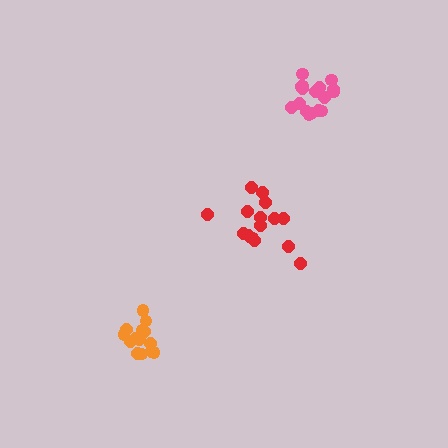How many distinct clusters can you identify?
There are 3 distinct clusters.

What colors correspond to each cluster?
The clusters are colored: red, orange, pink.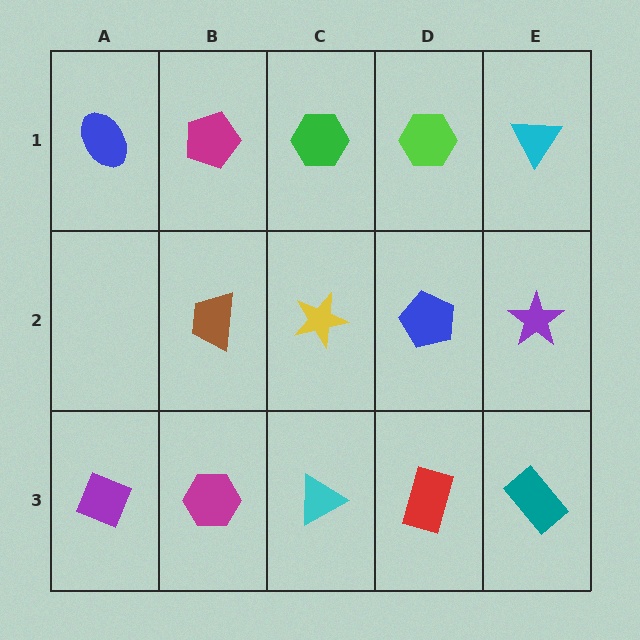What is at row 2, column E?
A purple star.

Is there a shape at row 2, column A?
No, that cell is empty.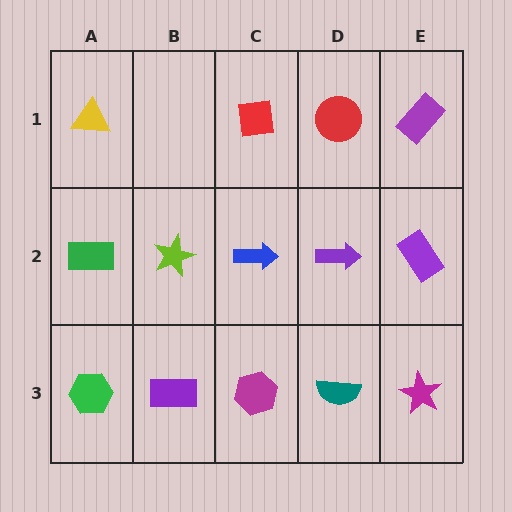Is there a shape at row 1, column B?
No, that cell is empty.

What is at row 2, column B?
A lime star.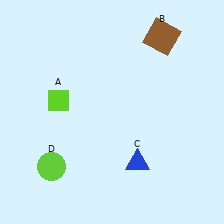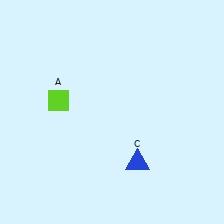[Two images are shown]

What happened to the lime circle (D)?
The lime circle (D) was removed in Image 2. It was in the bottom-left area of Image 1.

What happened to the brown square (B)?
The brown square (B) was removed in Image 2. It was in the top-right area of Image 1.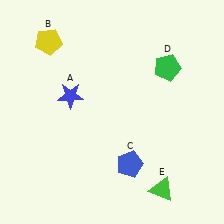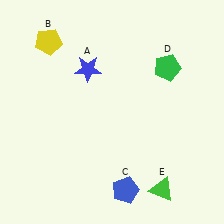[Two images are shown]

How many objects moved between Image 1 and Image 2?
2 objects moved between the two images.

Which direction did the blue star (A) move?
The blue star (A) moved up.